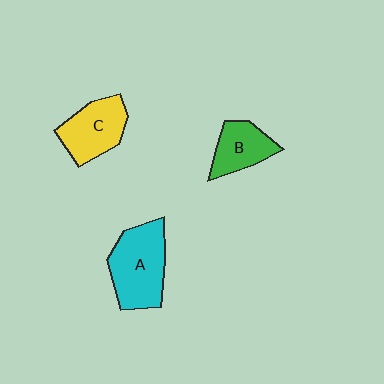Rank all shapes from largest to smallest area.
From largest to smallest: A (cyan), C (yellow), B (green).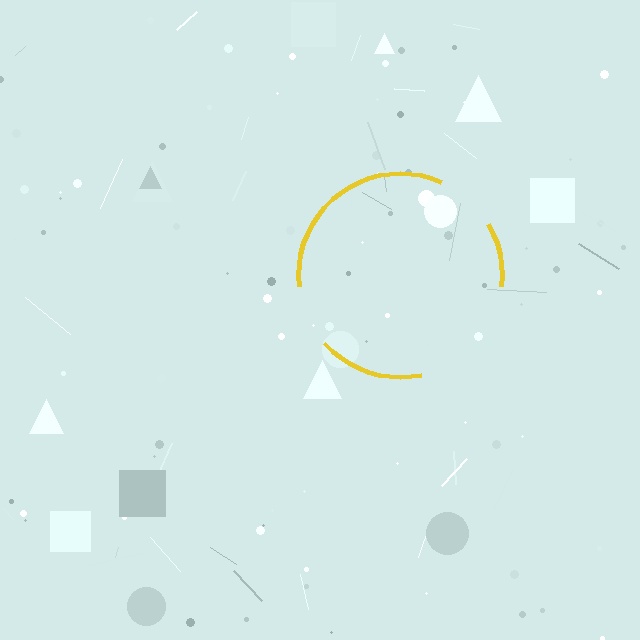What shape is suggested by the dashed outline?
The dashed outline suggests a circle.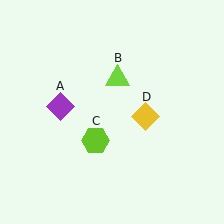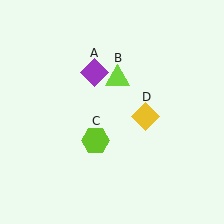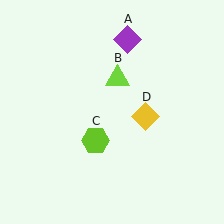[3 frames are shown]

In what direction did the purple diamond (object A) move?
The purple diamond (object A) moved up and to the right.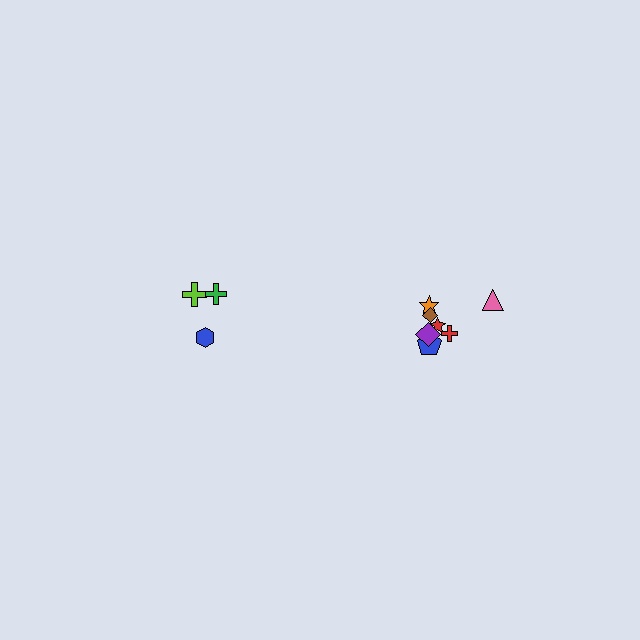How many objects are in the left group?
There are 3 objects.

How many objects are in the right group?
There are 7 objects.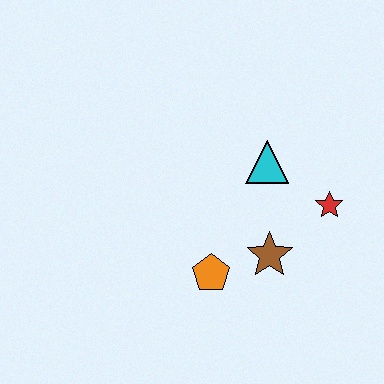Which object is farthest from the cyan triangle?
The orange pentagon is farthest from the cyan triangle.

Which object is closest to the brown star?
The orange pentagon is closest to the brown star.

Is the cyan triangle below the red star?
No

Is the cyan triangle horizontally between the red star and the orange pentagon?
Yes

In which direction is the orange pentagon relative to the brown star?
The orange pentagon is to the left of the brown star.